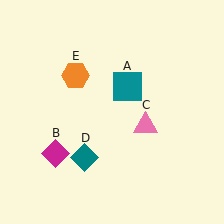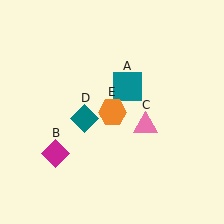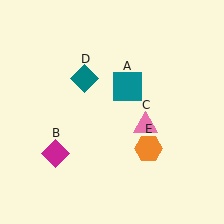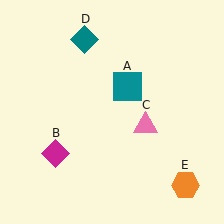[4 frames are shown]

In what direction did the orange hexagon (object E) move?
The orange hexagon (object E) moved down and to the right.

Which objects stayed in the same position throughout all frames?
Teal square (object A) and magenta diamond (object B) and pink triangle (object C) remained stationary.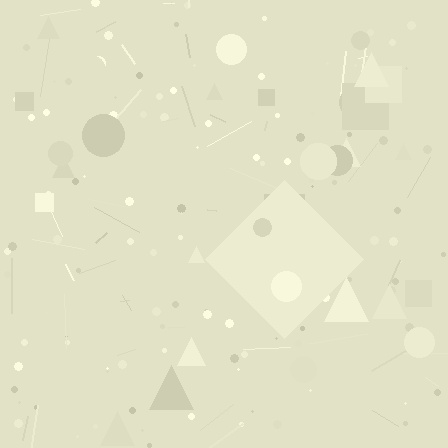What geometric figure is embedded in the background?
A diamond is embedded in the background.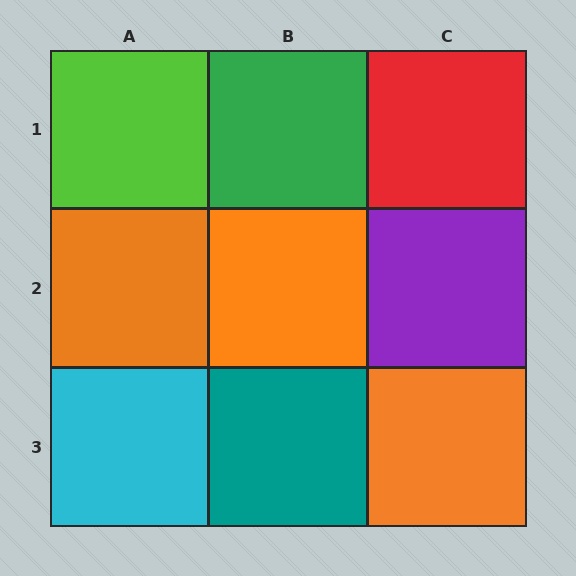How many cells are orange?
3 cells are orange.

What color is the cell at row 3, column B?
Teal.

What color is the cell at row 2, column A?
Orange.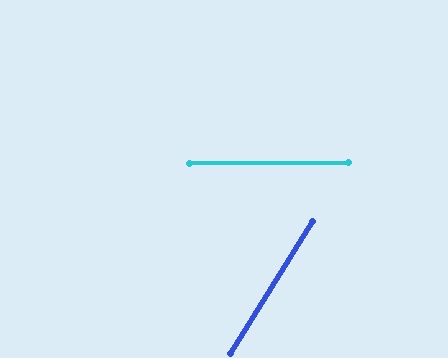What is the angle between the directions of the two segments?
Approximately 58 degrees.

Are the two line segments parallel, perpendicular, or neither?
Neither parallel nor perpendicular — they differ by about 58°.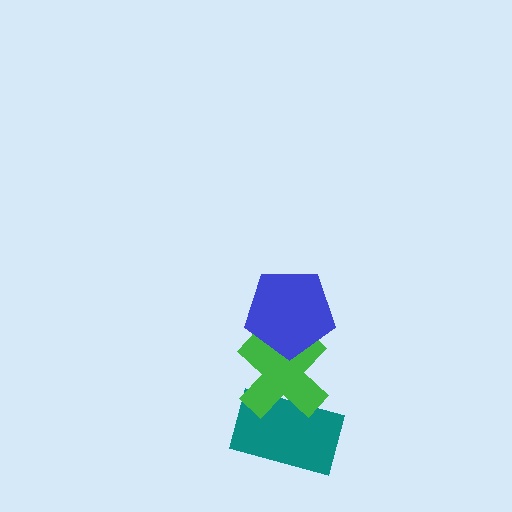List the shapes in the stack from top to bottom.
From top to bottom: the blue pentagon, the green cross, the teal rectangle.